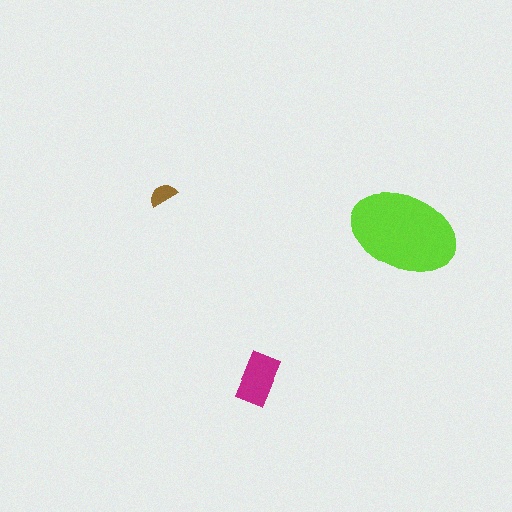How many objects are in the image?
There are 3 objects in the image.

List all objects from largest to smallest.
The lime ellipse, the magenta rectangle, the brown semicircle.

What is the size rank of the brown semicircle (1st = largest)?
3rd.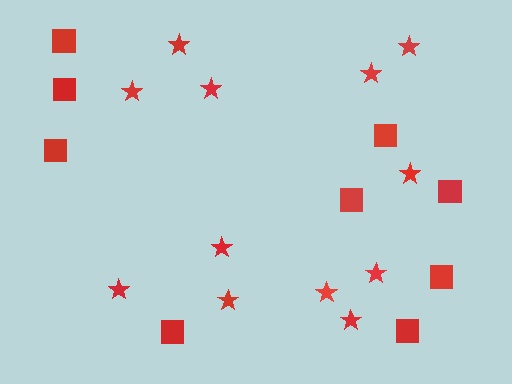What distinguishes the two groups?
There are 2 groups: one group of stars (12) and one group of squares (9).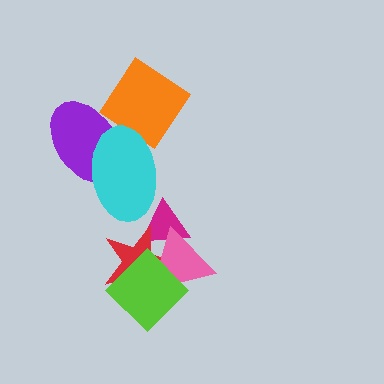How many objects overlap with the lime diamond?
2 objects overlap with the lime diamond.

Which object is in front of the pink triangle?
The lime diamond is in front of the pink triangle.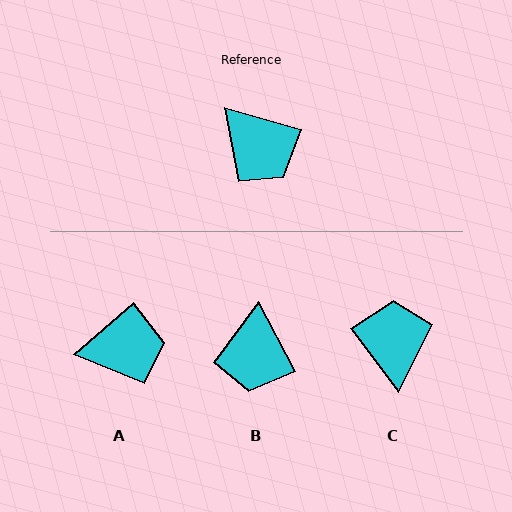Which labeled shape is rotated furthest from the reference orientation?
C, about 143 degrees away.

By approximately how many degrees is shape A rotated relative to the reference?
Approximately 58 degrees counter-clockwise.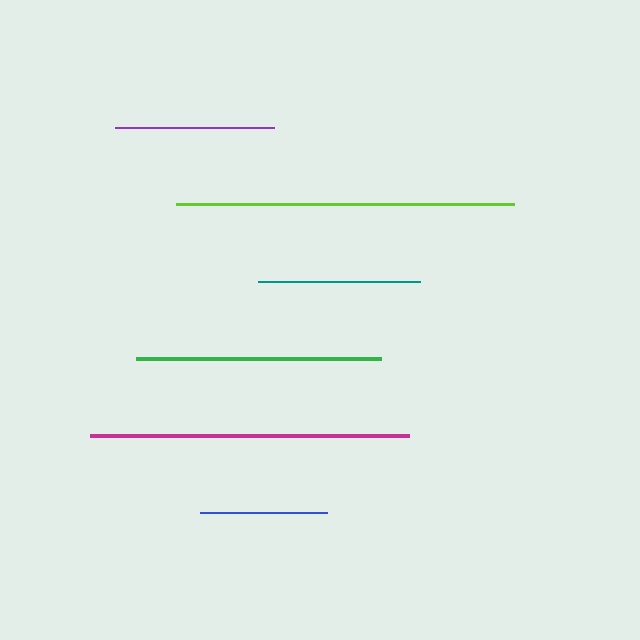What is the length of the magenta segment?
The magenta segment is approximately 319 pixels long.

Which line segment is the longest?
The lime line is the longest at approximately 338 pixels.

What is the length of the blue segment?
The blue segment is approximately 127 pixels long.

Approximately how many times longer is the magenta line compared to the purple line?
The magenta line is approximately 2.0 times the length of the purple line.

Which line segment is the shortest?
The blue line is the shortest at approximately 127 pixels.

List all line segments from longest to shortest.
From longest to shortest: lime, magenta, green, teal, purple, blue.